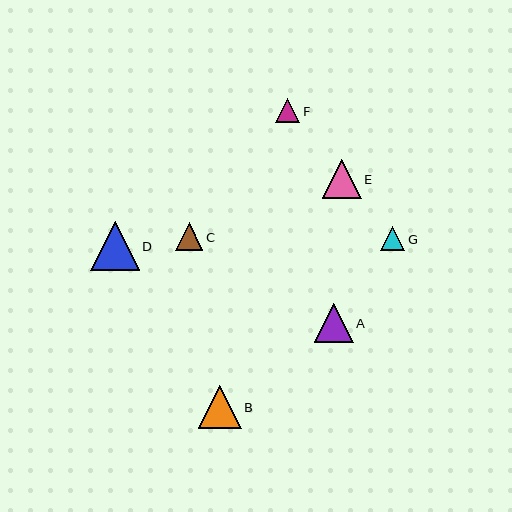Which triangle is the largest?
Triangle D is the largest with a size of approximately 49 pixels.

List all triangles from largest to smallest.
From largest to smallest: D, B, A, E, C, G, F.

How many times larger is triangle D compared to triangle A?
Triangle D is approximately 1.2 times the size of triangle A.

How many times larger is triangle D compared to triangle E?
Triangle D is approximately 1.3 times the size of triangle E.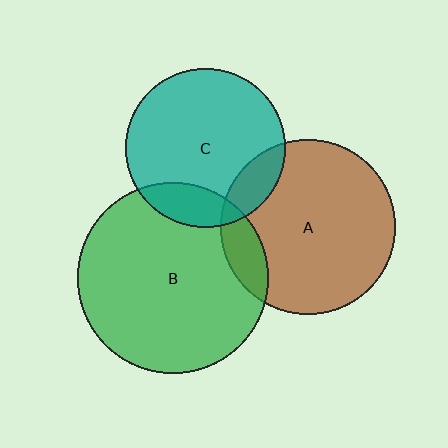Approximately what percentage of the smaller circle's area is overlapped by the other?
Approximately 15%.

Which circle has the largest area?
Circle B (green).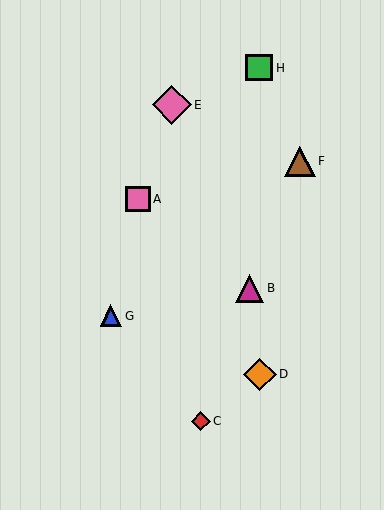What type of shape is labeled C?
Shape C is a red diamond.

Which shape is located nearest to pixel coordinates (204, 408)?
The red diamond (labeled C) at (201, 421) is nearest to that location.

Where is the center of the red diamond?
The center of the red diamond is at (201, 421).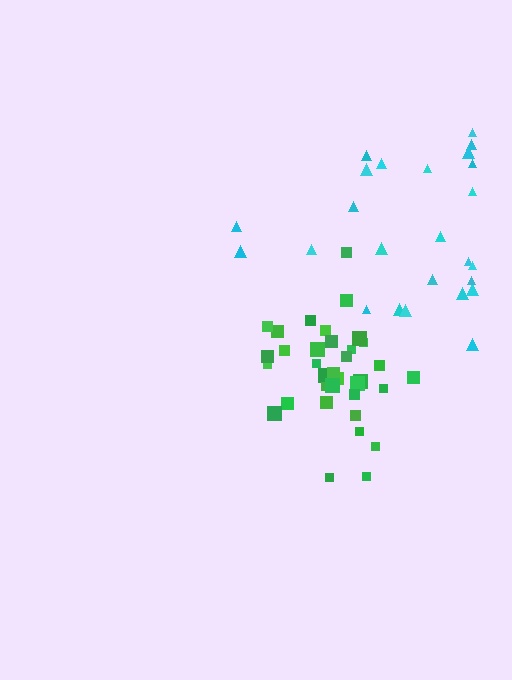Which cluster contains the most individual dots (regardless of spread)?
Green (35).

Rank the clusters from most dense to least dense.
green, cyan.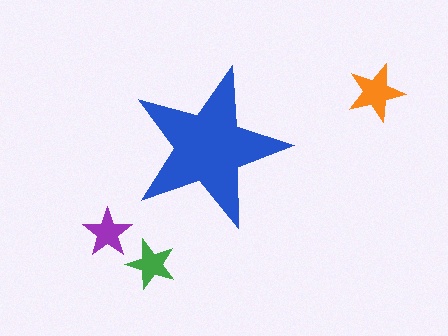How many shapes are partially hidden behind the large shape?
0 shapes are partially hidden.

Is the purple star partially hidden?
No, the purple star is fully visible.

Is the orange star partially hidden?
No, the orange star is fully visible.